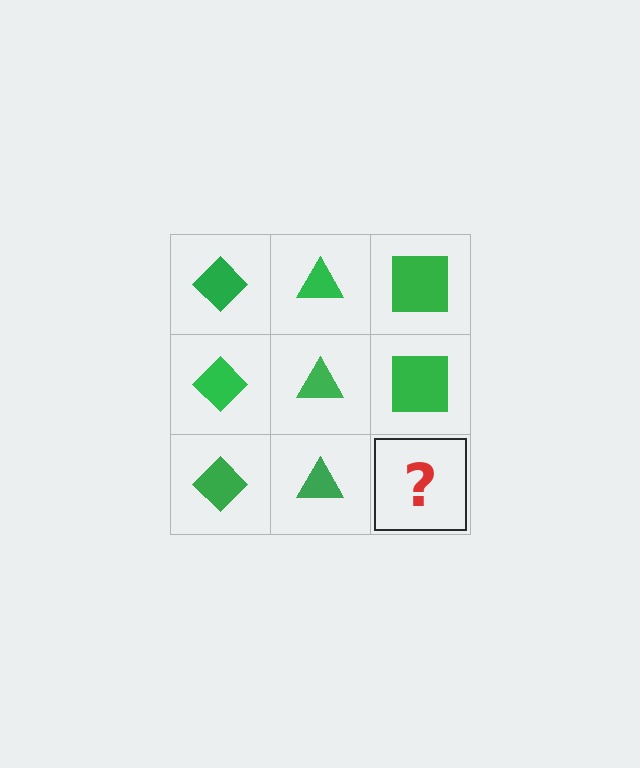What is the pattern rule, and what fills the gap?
The rule is that each column has a consistent shape. The gap should be filled with a green square.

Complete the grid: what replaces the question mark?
The question mark should be replaced with a green square.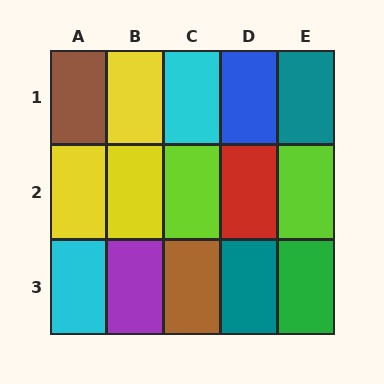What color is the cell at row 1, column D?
Blue.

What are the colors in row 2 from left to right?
Yellow, yellow, lime, red, lime.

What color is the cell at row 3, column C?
Brown.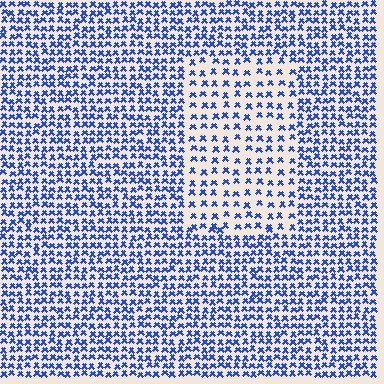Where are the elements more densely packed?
The elements are more densely packed outside the rectangle boundary.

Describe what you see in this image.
The image contains small blue elements arranged at two different densities. A rectangle-shaped region is visible where the elements are less densely packed than the surrounding area.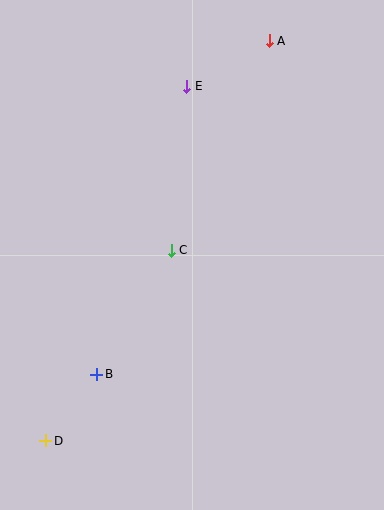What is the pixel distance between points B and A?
The distance between B and A is 375 pixels.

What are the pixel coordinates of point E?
Point E is at (187, 86).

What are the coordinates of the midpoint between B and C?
The midpoint between B and C is at (134, 312).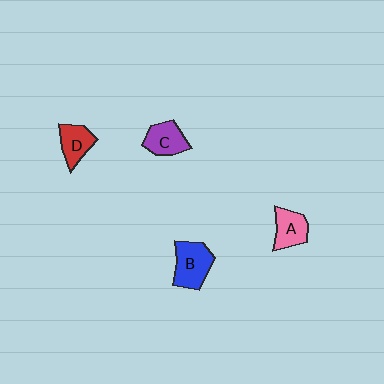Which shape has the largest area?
Shape B (blue).